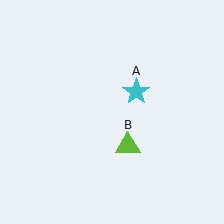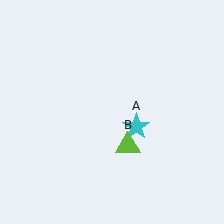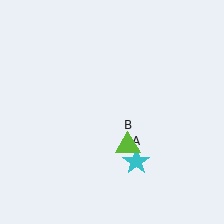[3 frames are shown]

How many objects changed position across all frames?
1 object changed position: cyan star (object A).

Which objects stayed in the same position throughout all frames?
Lime triangle (object B) remained stationary.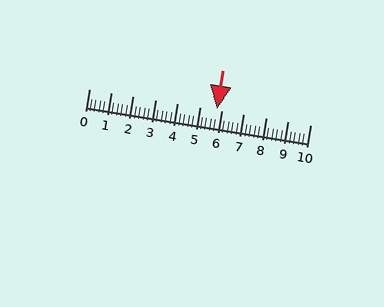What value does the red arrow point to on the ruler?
The red arrow points to approximately 5.8.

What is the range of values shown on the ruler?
The ruler shows values from 0 to 10.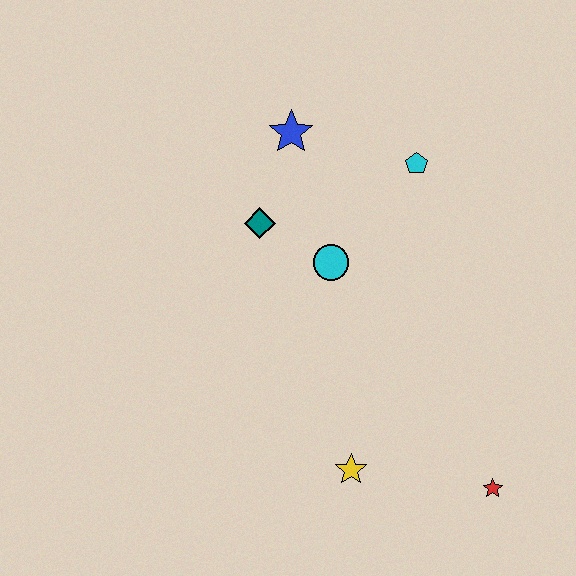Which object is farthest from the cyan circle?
The red star is farthest from the cyan circle.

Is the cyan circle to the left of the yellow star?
Yes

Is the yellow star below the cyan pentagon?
Yes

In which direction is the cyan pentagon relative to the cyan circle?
The cyan pentagon is above the cyan circle.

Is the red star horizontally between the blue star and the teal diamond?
No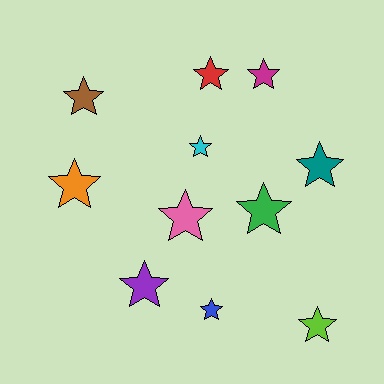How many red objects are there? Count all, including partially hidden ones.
There is 1 red object.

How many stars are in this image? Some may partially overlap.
There are 11 stars.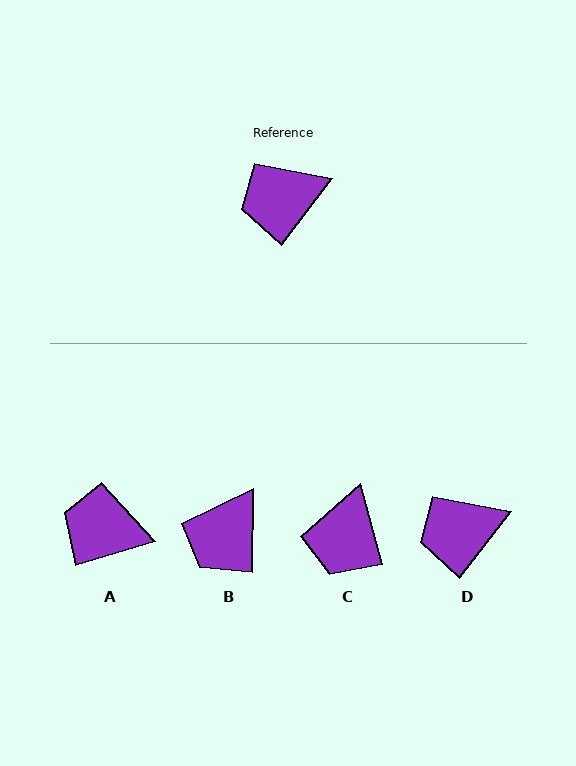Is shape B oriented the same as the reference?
No, it is off by about 37 degrees.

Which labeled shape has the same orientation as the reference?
D.